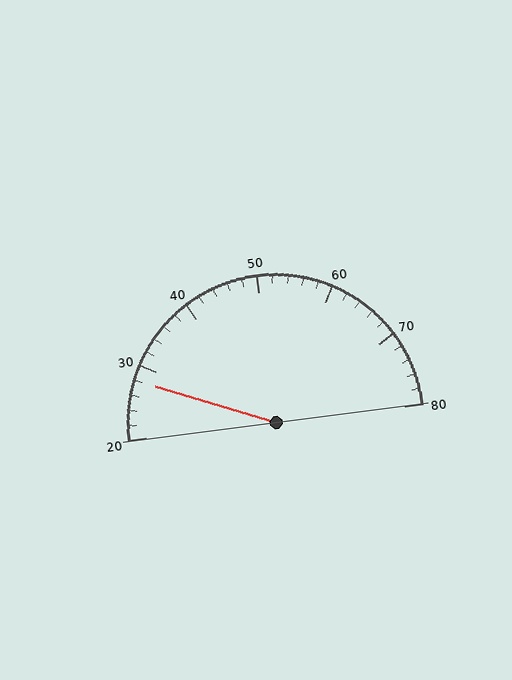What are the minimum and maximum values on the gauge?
The gauge ranges from 20 to 80.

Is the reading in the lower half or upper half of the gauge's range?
The reading is in the lower half of the range (20 to 80).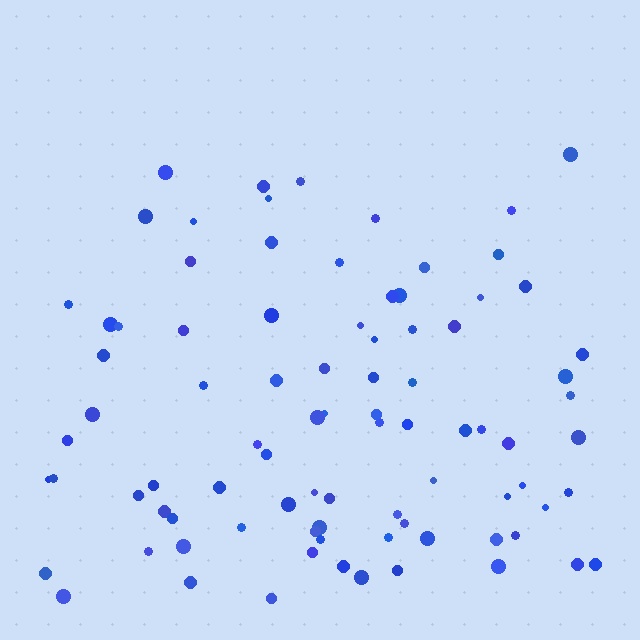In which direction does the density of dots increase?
From top to bottom, with the bottom side densest.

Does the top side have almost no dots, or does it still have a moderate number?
Still a moderate number, just noticeably fewer than the bottom.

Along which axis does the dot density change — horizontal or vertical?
Vertical.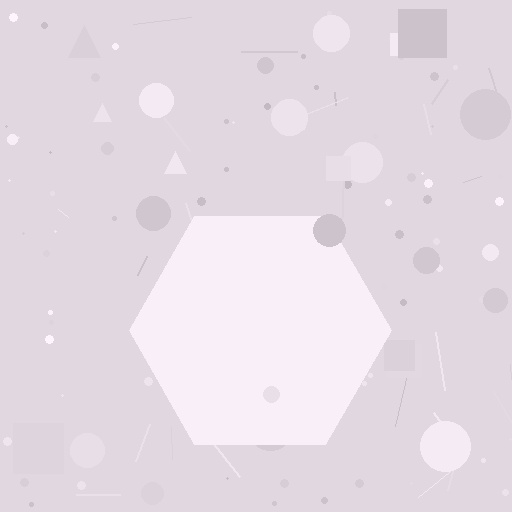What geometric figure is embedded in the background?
A hexagon is embedded in the background.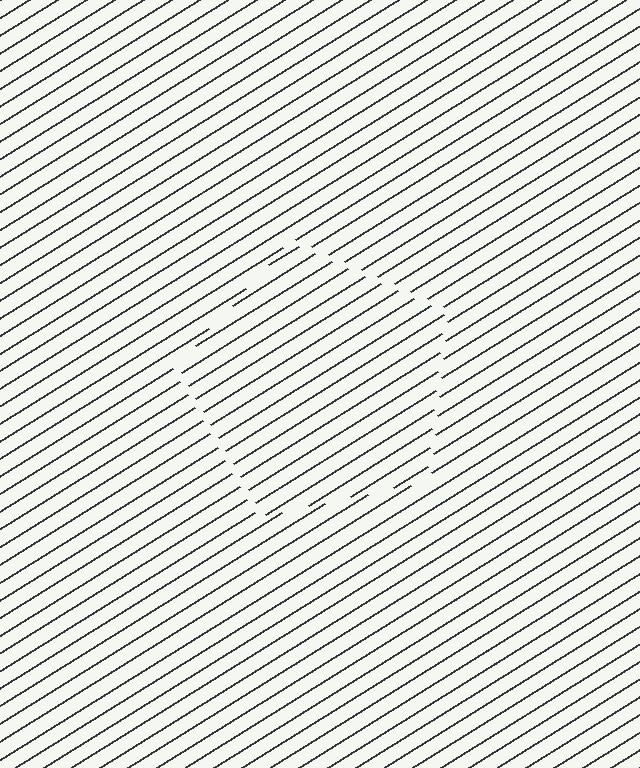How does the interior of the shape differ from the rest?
The interior of the shape contains the same grating, shifted by half a period — the contour is defined by the phase discontinuity where line-ends from the inner and outer gratings abut.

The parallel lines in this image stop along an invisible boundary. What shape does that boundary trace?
An illusory pentagon. The interior of the shape contains the same grating, shifted by half a period — the contour is defined by the phase discontinuity where line-ends from the inner and outer gratings abut.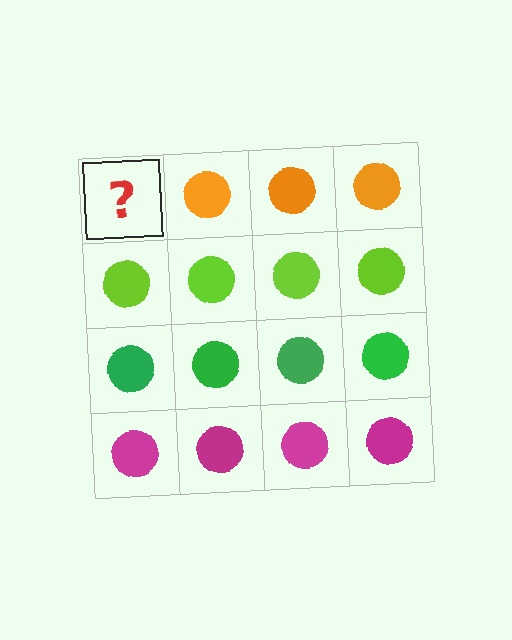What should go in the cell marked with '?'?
The missing cell should contain an orange circle.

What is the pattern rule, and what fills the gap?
The rule is that each row has a consistent color. The gap should be filled with an orange circle.